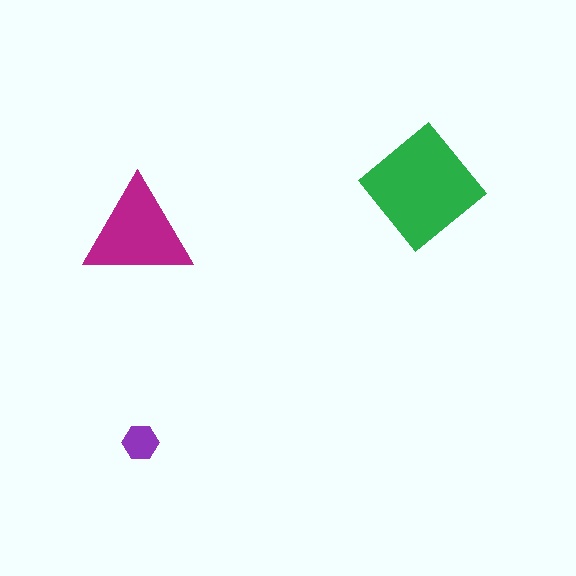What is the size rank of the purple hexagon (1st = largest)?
3rd.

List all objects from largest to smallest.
The green diamond, the magenta triangle, the purple hexagon.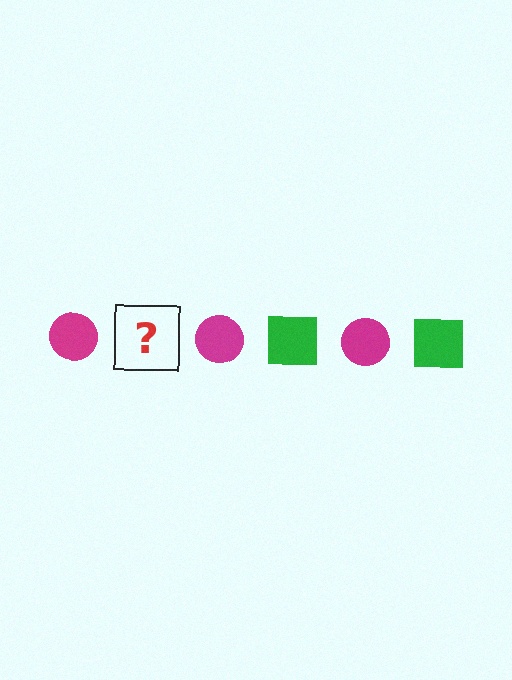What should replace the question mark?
The question mark should be replaced with a green square.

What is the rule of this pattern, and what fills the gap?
The rule is that the pattern alternates between magenta circle and green square. The gap should be filled with a green square.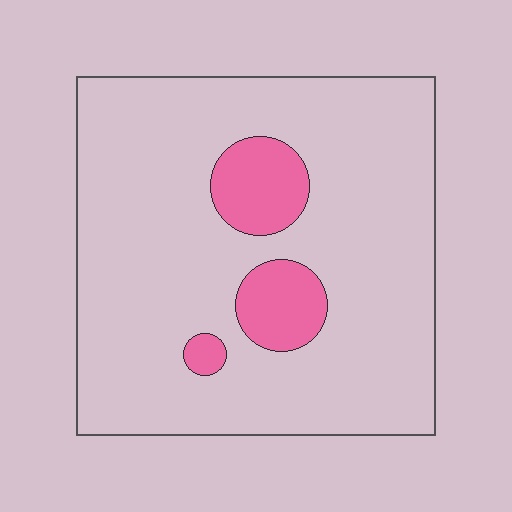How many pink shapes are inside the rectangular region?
3.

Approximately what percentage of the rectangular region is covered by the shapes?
Approximately 10%.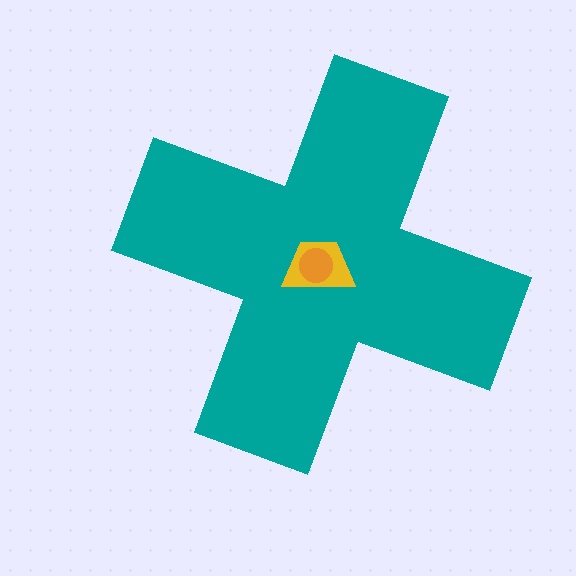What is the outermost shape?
The teal cross.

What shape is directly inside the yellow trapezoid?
The orange circle.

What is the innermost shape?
The orange circle.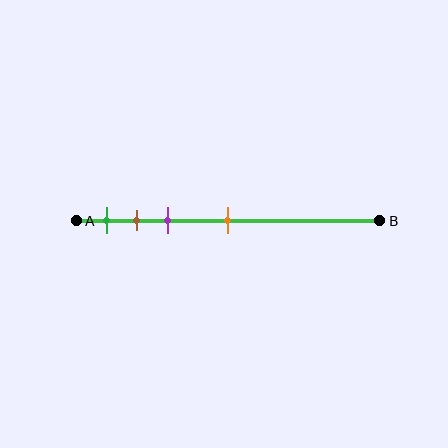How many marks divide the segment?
There are 4 marks dividing the segment.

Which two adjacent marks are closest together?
The brown and purple marks are the closest adjacent pair.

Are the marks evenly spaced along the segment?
No, the marks are not evenly spaced.